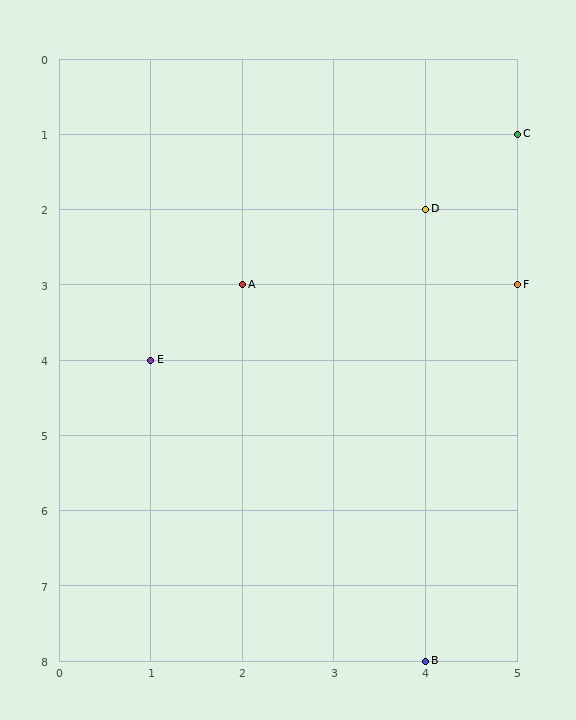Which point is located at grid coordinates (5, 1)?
Point C is at (5, 1).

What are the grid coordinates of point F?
Point F is at grid coordinates (5, 3).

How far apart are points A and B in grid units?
Points A and B are 2 columns and 5 rows apart (about 5.4 grid units diagonally).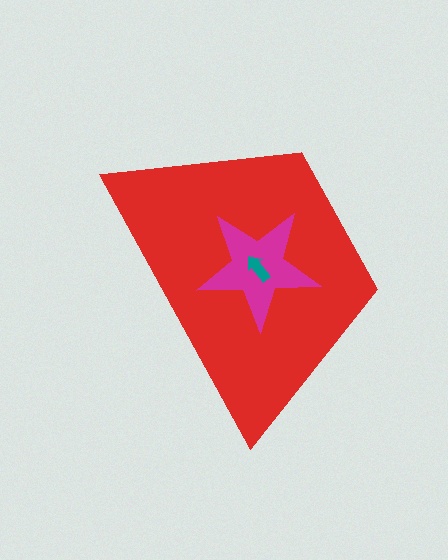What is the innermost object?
The teal arrow.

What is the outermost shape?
The red trapezoid.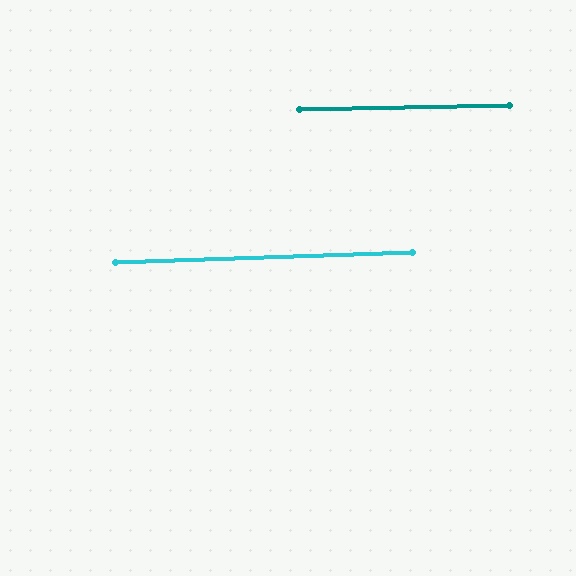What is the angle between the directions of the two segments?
Approximately 1 degree.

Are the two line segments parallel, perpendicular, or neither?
Parallel — their directions differ by only 1.1°.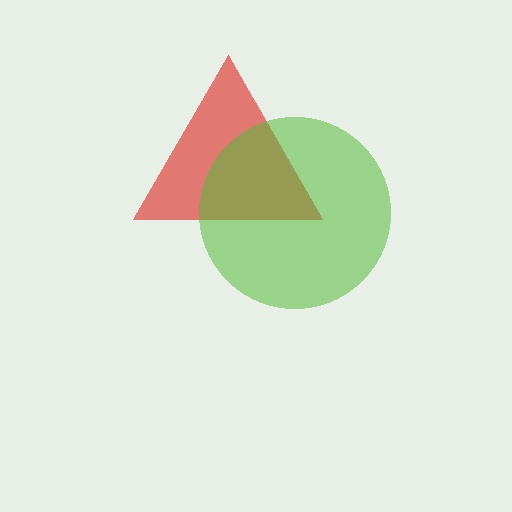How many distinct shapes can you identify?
There are 2 distinct shapes: a red triangle, a lime circle.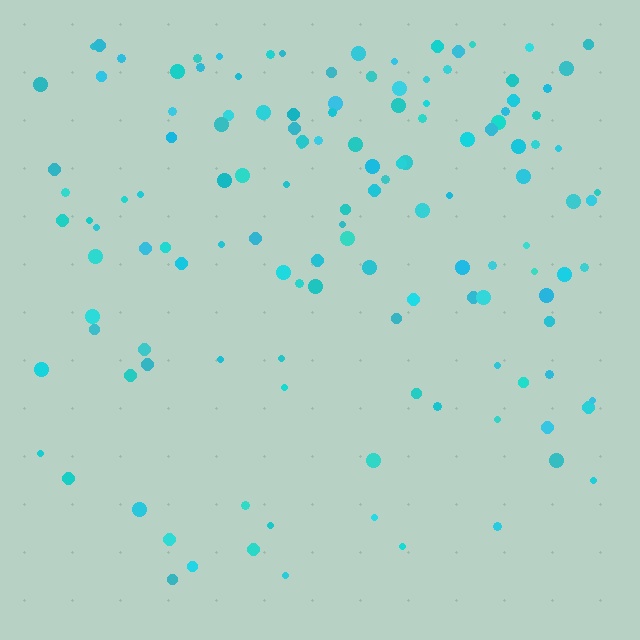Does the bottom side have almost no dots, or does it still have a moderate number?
Still a moderate number, just noticeably fewer than the top.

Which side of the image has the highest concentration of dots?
The top.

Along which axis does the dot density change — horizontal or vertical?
Vertical.